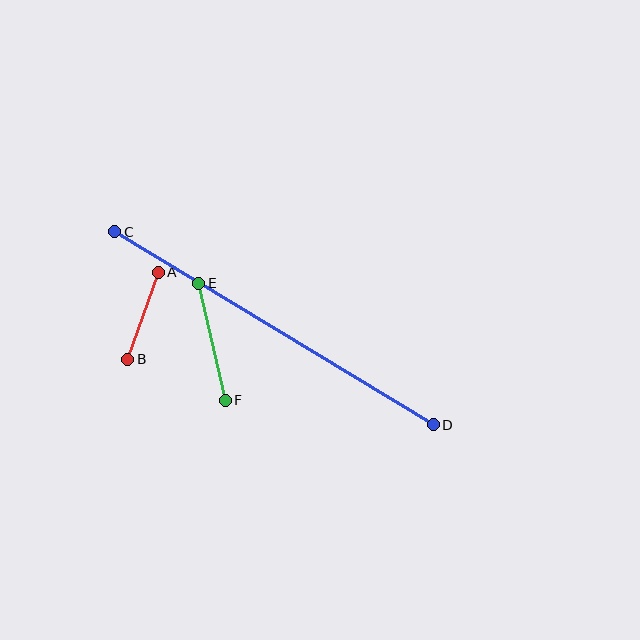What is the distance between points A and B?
The distance is approximately 92 pixels.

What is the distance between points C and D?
The distance is approximately 372 pixels.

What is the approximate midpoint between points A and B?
The midpoint is at approximately (143, 316) pixels.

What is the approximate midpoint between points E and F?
The midpoint is at approximately (212, 342) pixels.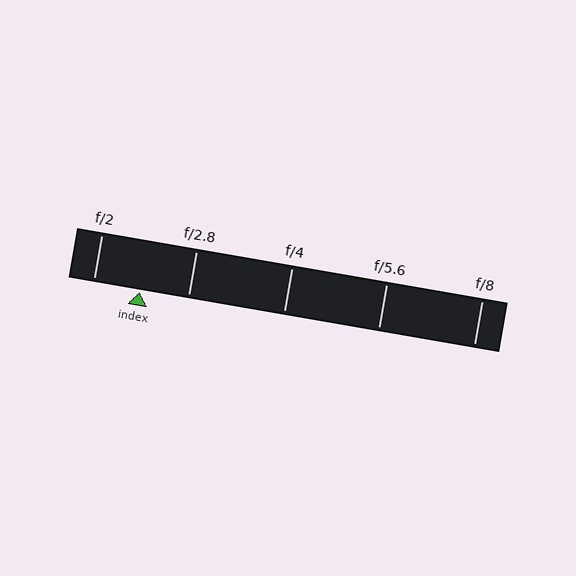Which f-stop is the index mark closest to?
The index mark is closest to f/2.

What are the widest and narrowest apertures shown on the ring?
The widest aperture shown is f/2 and the narrowest is f/8.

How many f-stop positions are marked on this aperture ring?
There are 5 f-stop positions marked.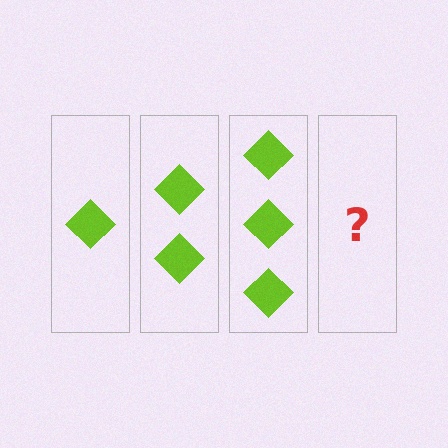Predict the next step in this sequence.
The next step is 4 diamonds.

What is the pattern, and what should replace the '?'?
The pattern is that each step adds one more diamond. The '?' should be 4 diamonds.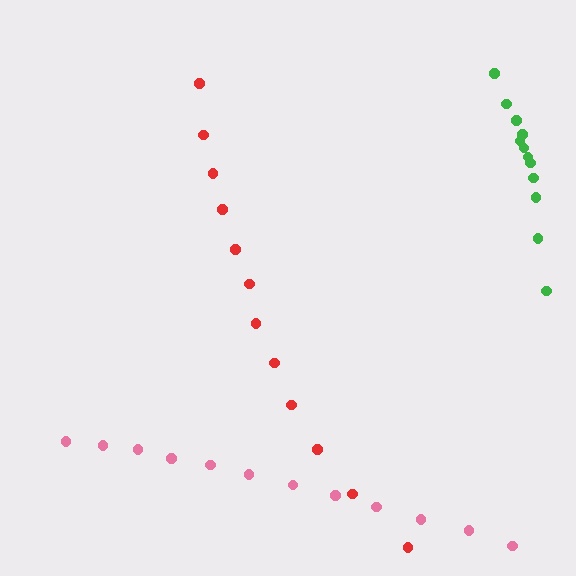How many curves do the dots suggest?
There are 3 distinct paths.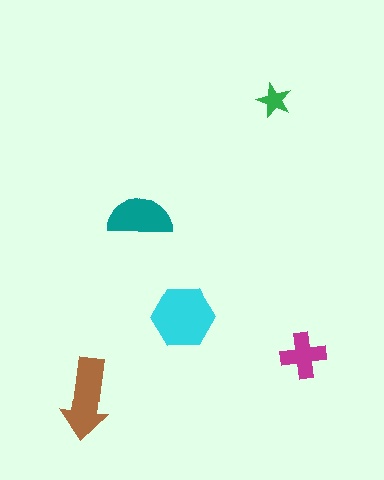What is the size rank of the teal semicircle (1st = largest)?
3rd.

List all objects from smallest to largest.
The green star, the magenta cross, the teal semicircle, the brown arrow, the cyan hexagon.